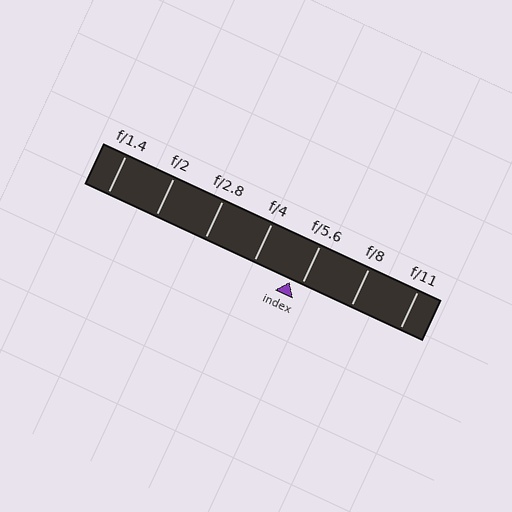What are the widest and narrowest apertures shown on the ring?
The widest aperture shown is f/1.4 and the narrowest is f/11.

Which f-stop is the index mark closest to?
The index mark is closest to f/5.6.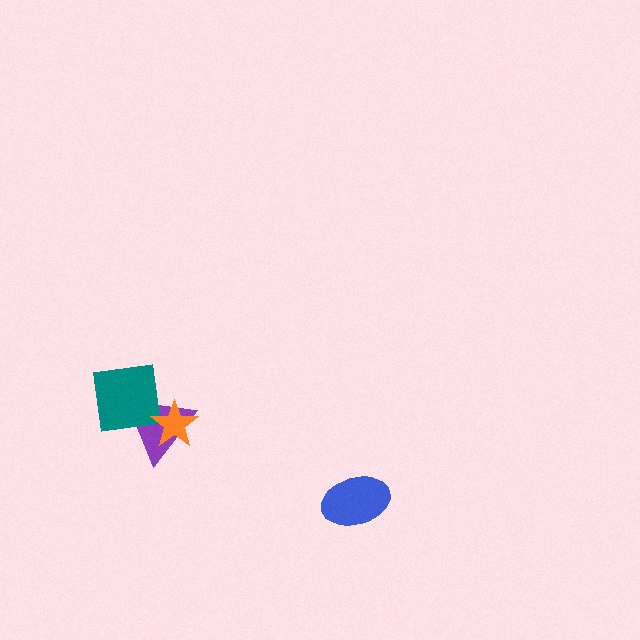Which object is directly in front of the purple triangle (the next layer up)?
The teal square is directly in front of the purple triangle.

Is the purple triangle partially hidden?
Yes, it is partially covered by another shape.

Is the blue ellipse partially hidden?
No, no other shape covers it.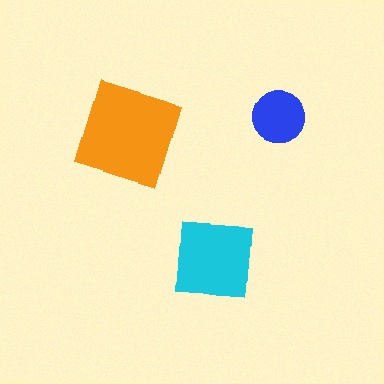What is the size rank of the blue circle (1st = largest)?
3rd.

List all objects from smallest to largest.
The blue circle, the cyan square, the orange square.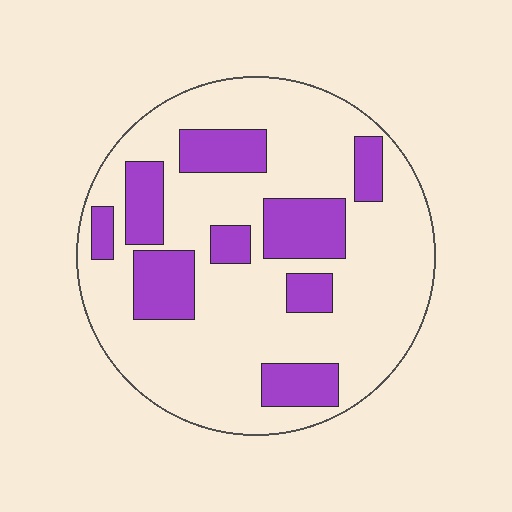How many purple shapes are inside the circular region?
9.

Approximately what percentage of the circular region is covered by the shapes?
Approximately 25%.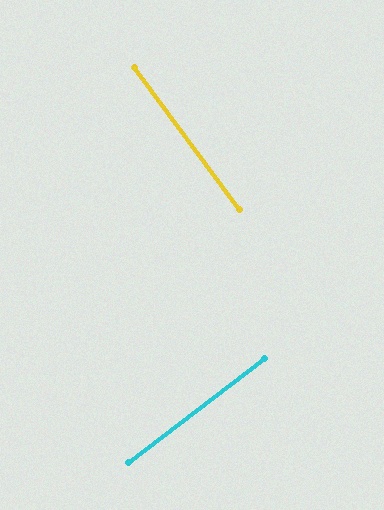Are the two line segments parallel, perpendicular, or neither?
Perpendicular — they meet at approximately 89°.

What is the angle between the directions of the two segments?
Approximately 89 degrees.